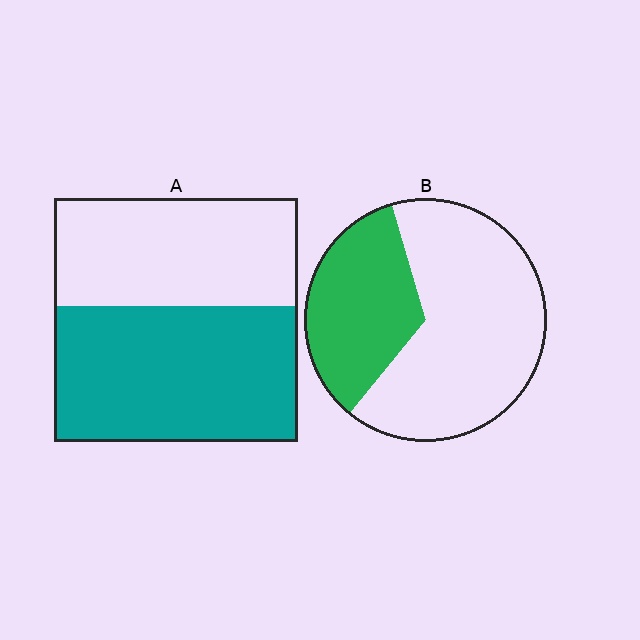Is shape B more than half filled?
No.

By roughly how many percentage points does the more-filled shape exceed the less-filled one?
By roughly 20 percentage points (A over B).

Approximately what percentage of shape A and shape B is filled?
A is approximately 55% and B is approximately 35%.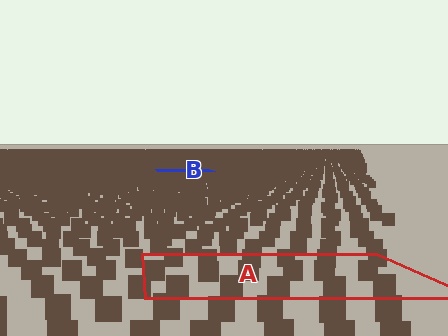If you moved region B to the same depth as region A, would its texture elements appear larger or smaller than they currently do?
They would appear larger. At a closer depth, the same texture elements are projected at a bigger on-screen size.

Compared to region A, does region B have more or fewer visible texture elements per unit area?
Region B has more texture elements per unit area — they are packed more densely because it is farther away.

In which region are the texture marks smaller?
The texture marks are smaller in region B, because it is farther away.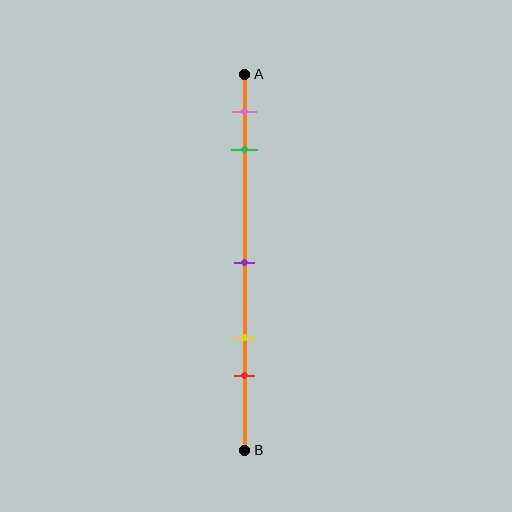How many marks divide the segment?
There are 5 marks dividing the segment.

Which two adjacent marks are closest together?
The pink and green marks are the closest adjacent pair.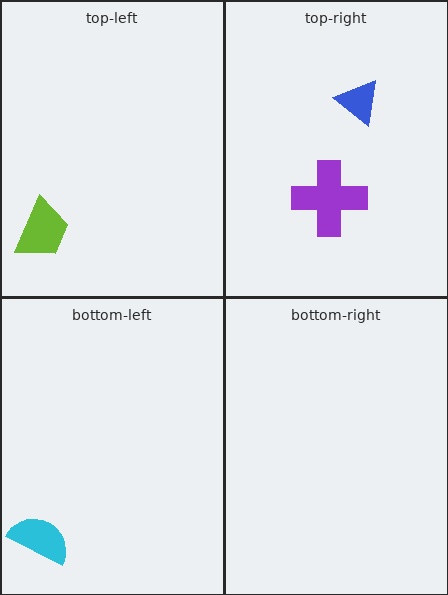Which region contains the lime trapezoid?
The top-left region.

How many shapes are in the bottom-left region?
1.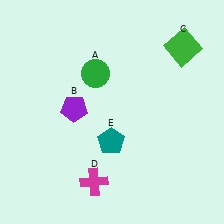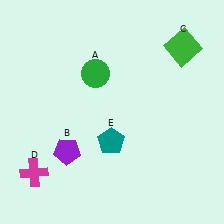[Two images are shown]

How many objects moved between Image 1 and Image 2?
2 objects moved between the two images.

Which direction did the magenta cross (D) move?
The magenta cross (D) moved left.